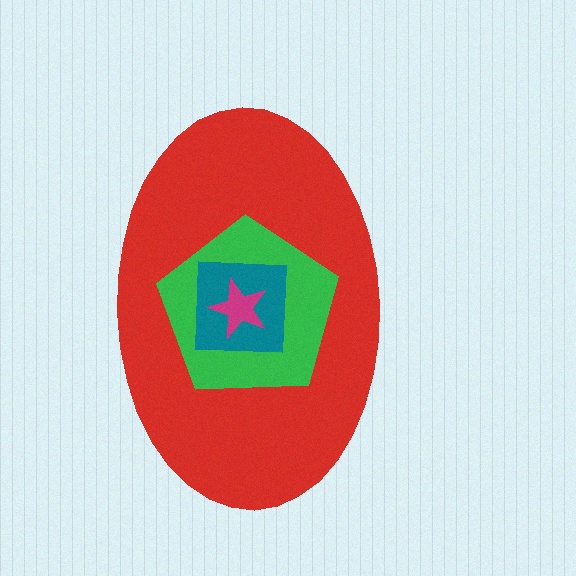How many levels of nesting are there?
4.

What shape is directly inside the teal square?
The magenta star.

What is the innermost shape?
The magenta star.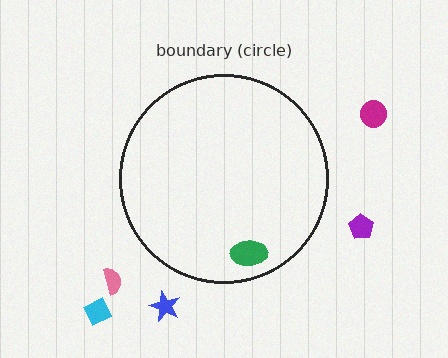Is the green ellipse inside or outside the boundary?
Inside.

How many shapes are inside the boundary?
1 inside, 5 outside.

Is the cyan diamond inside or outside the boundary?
Outside.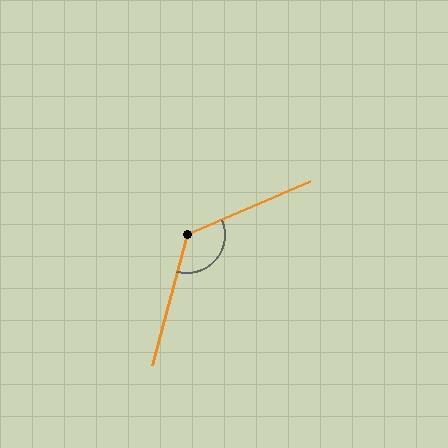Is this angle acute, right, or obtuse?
It is obtuse.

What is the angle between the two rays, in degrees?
Approximately 128 degrees.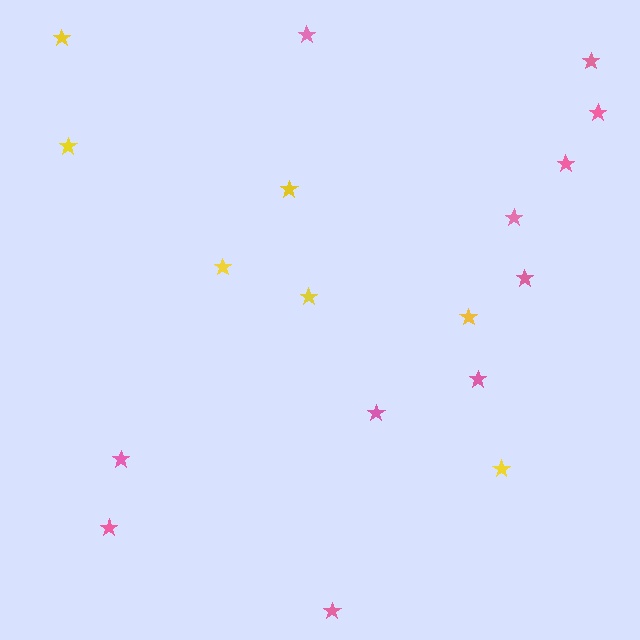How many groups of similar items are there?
There are 2 groups: one group of pink stars (11) and one group of yellow stars (7).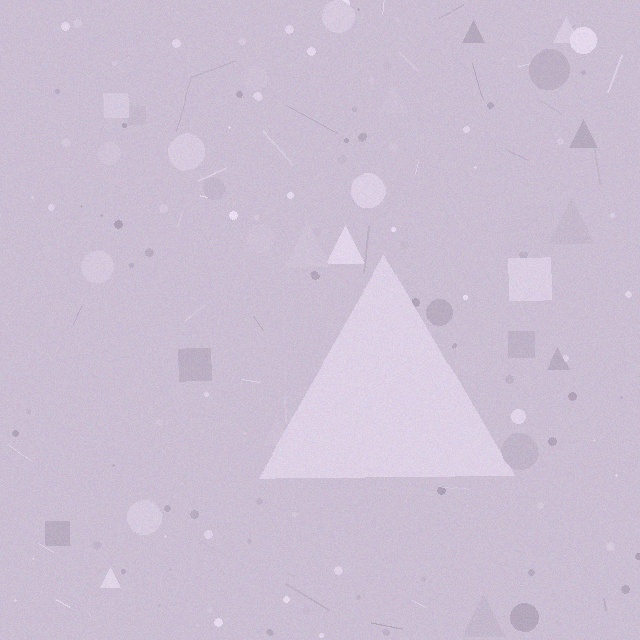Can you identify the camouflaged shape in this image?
The camouflaged shape is a triangle.